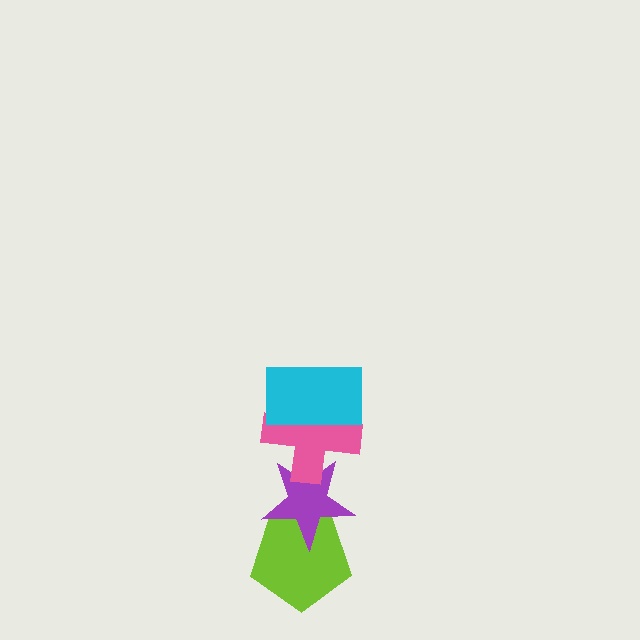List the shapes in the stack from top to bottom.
From top to bottom: the cyan rectangle, the pink cross, the purple star, the lime pentagon.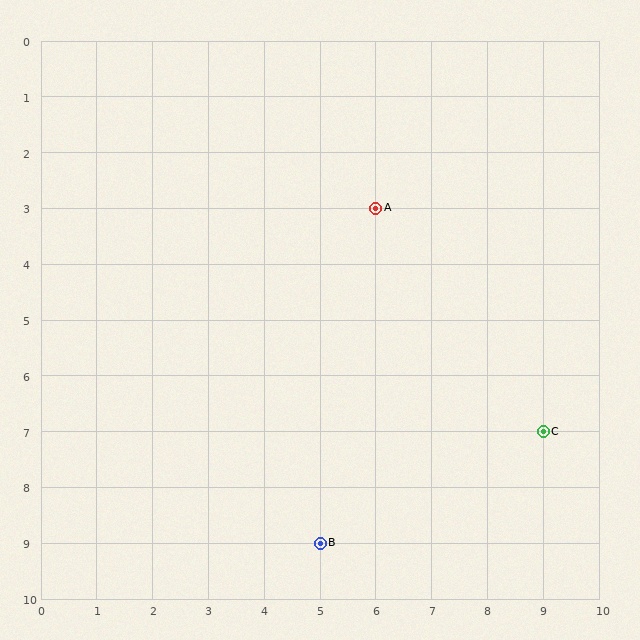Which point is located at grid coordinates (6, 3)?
Point A is at (6, 3).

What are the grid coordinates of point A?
Point A is at grid coordinates (6, 3).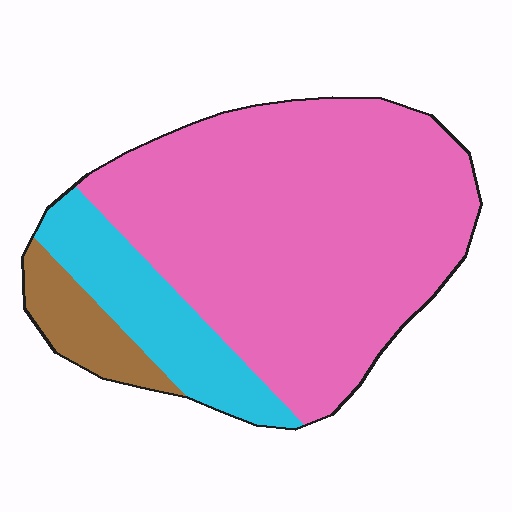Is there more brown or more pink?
Pink.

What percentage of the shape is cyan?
Cyan takes up about one sixth (1/6) of the shape.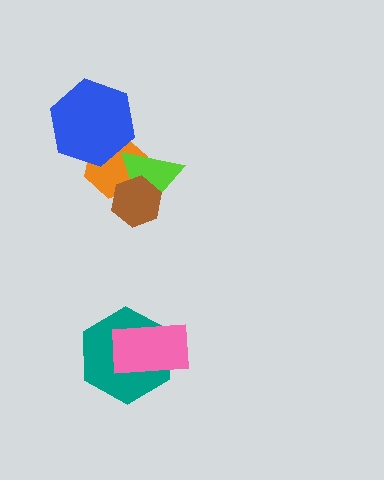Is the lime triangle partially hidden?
Yes, it is partially covered by another shape.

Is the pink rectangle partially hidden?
No, no other shape covers it.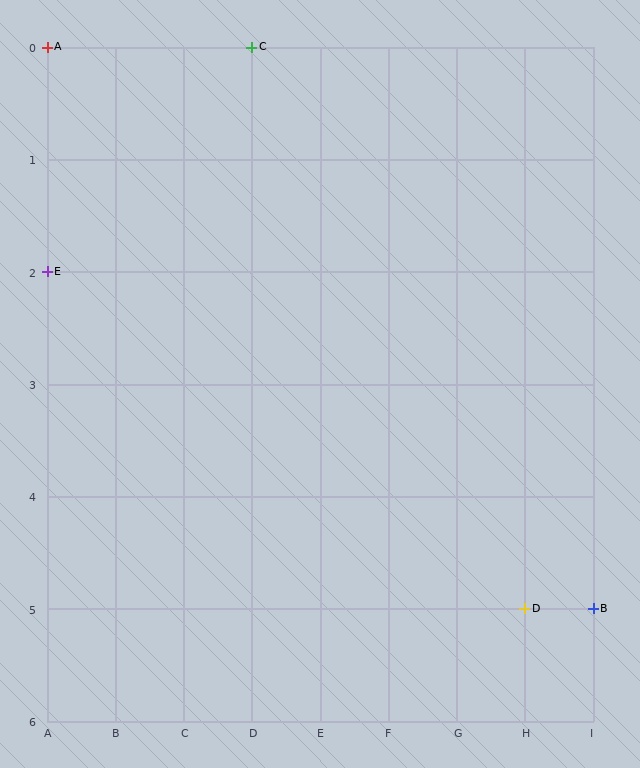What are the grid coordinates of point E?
Point E is at grid coordinates (A, 2).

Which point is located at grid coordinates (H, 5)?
Point D is at (H, 5).